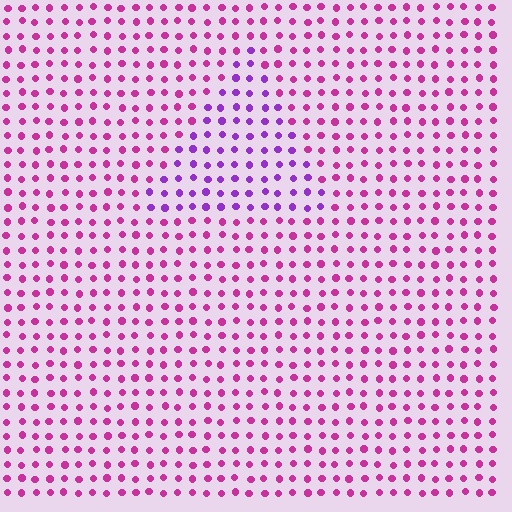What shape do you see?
I see a triangle.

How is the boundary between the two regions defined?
The boundary is defined purely by a slight shift in hue (about 38 degrees). Spacing, size, and orientation are identical on both sides.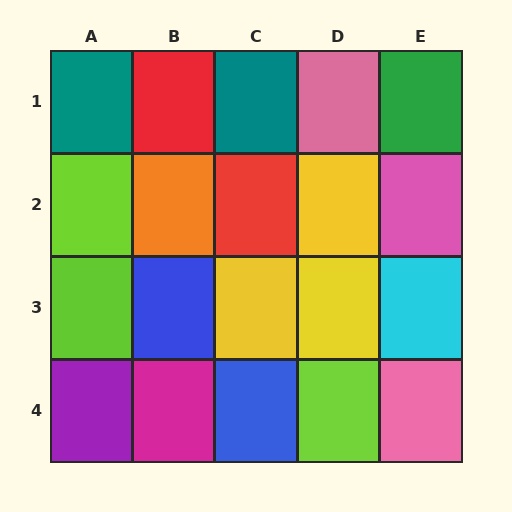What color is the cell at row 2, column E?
Pink.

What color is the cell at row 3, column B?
Blue.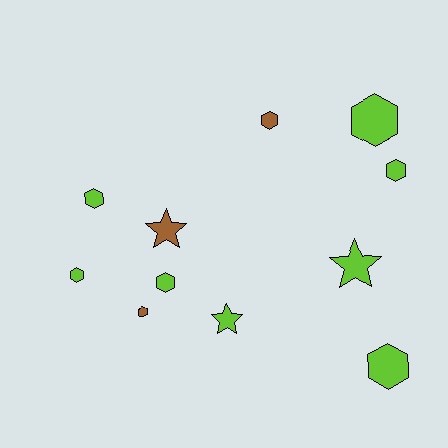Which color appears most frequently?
Lime, with 8 objects.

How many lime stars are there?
There are 2 lime stars.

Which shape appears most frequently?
Hexagon, with 8 objects.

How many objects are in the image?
There are 11 objects.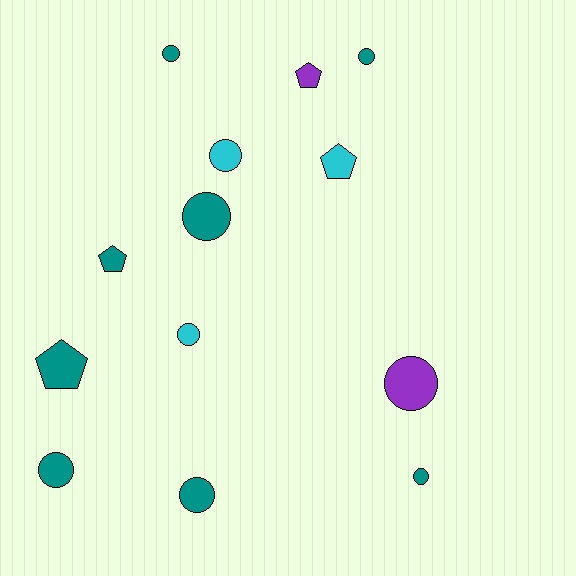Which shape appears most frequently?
Circle, with 9 objects.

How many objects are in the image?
There are 13 objects.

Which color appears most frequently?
Teal, with 8 objects.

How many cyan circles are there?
There are 2 cyan circles.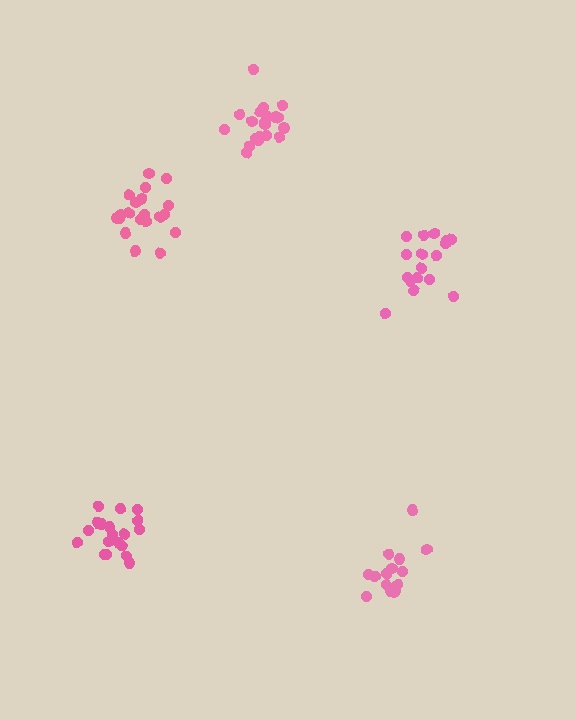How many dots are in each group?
Group 1: 20 dots, Group 2: 20 dots, Group 3: 20 dots, Group 4: 17 dots, Group 5: 15 dots (92 total).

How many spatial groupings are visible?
There are 5 spatial groupings.